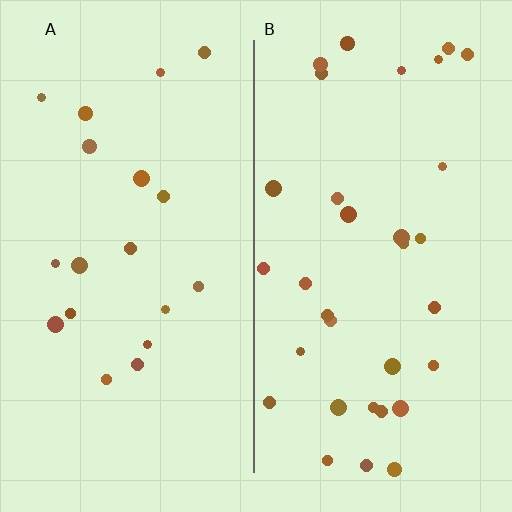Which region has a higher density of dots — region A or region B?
B (the right).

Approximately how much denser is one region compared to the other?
Approximately 1.7× — region B over region A.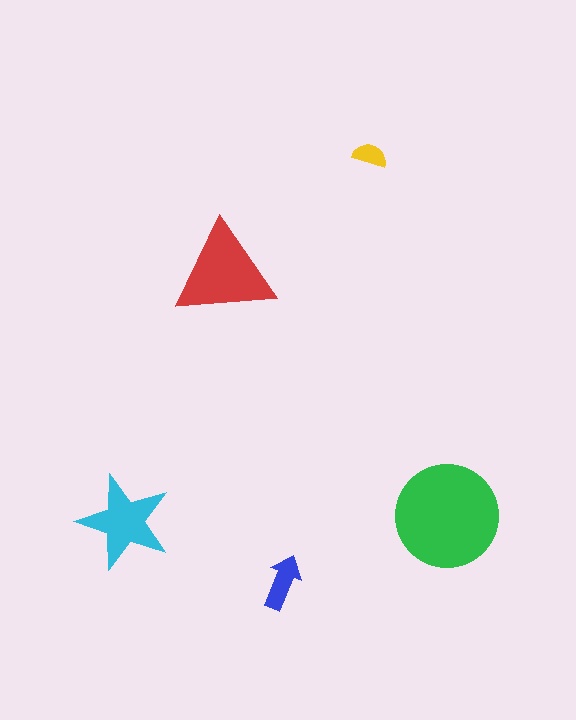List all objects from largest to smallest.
The green circle, the red triangle, the cyan star, the blue arrow, the yellow semicircle.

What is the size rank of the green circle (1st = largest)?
1st.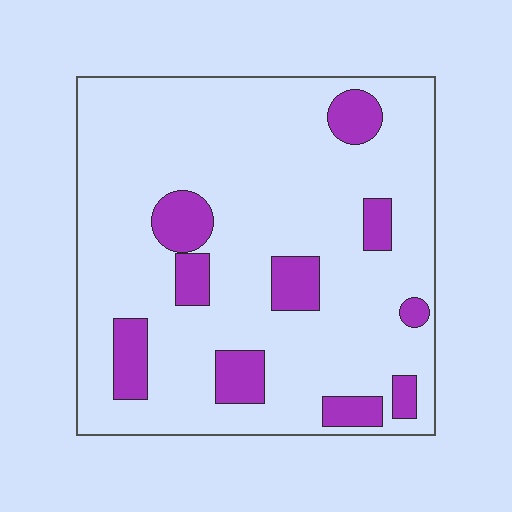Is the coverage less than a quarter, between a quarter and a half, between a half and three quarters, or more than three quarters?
Less than a quarter.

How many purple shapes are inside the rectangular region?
10.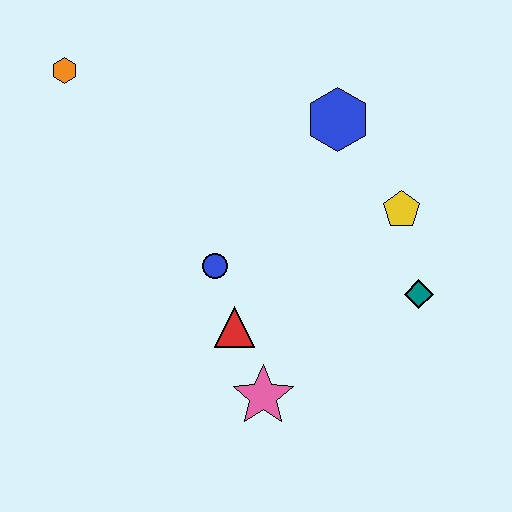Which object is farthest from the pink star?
The orange hexagon is farthest from the pink star.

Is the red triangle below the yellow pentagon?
Yes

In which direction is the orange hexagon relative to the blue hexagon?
The orange hexagon is to the left of the blue hexagon.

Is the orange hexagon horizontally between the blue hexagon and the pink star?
No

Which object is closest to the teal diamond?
The yellow pentagon is closest to the teal diamond.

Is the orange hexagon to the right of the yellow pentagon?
No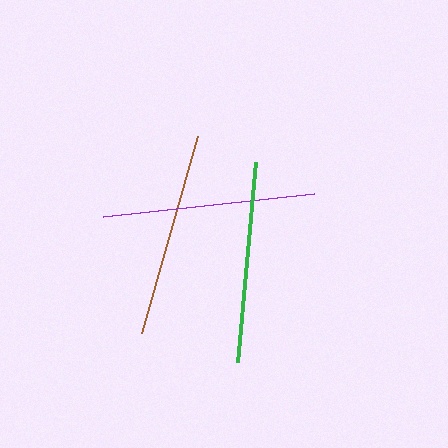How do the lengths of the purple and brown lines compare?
The purple and brown lines are approximately the same length.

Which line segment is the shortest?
The green line is the shortest at approximately 201 pixels.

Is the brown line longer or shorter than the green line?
The brown line is longer than the green line.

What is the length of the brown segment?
The brown segment is approximately 204 pixels long.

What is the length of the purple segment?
The purple segment is approximately 212 pixels long.